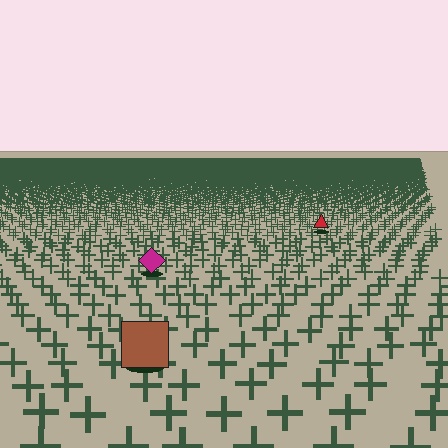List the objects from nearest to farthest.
From nearest to farthest: the brown square, the magenta diamond, the red triangle.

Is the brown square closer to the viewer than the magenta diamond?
Yes. The brown square is closer — you can tell from the texture gradient: the ground texture is coarser near it.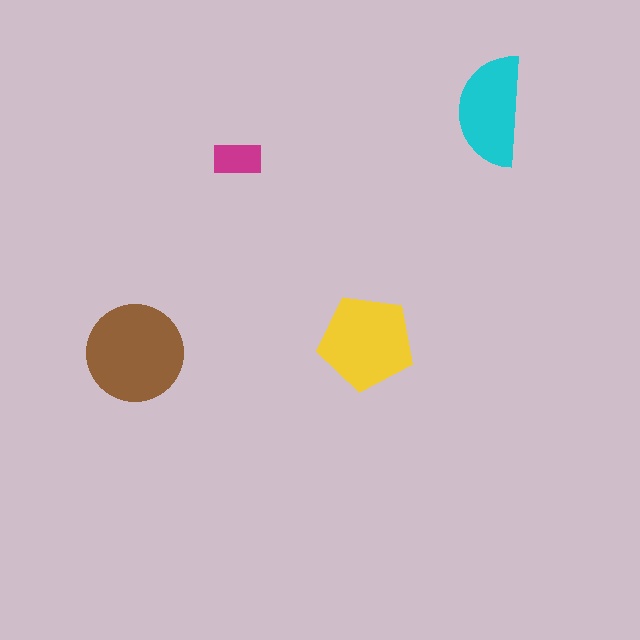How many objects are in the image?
There are 4 objects in the image.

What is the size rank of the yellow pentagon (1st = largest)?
2nd.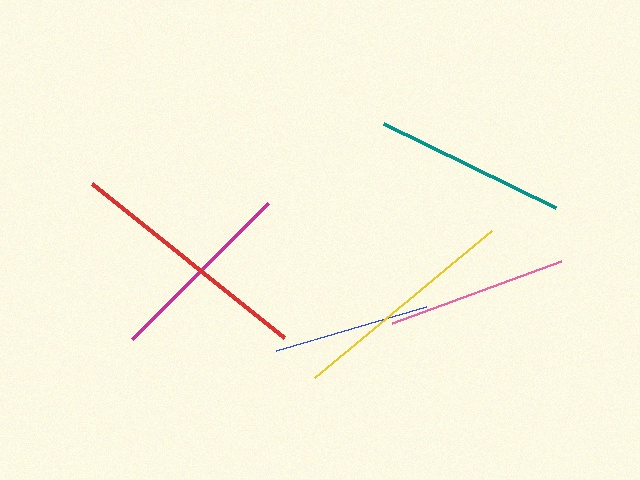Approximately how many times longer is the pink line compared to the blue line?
The pink line is approximately 1.2 times the length of the blue line.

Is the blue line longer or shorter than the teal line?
The teal line is longer than the blue line.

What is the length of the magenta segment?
The magenta segment is approximately 192 pixels long.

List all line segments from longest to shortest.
From longest to shortest: red, yellow, magenta, teal, pink, blue.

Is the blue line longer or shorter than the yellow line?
The yellow line is longer than the blue line.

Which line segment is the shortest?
The blue line is the shortest at approximately 156 pixels.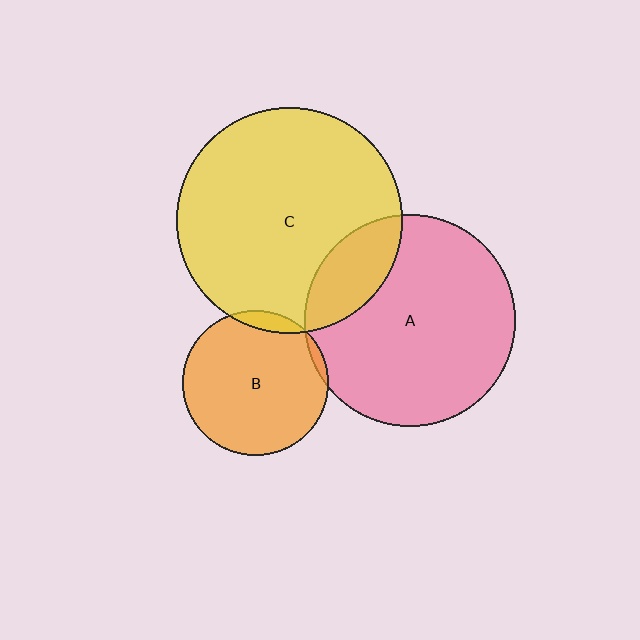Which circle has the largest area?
Circle C (yellow).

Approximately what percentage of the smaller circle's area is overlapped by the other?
Approximately 5%.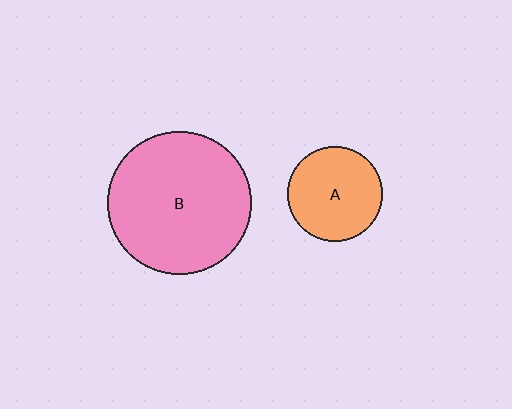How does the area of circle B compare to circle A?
Approximately 2.3 times.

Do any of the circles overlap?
No, none of the circles overlap.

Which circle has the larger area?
Circle B (pink).